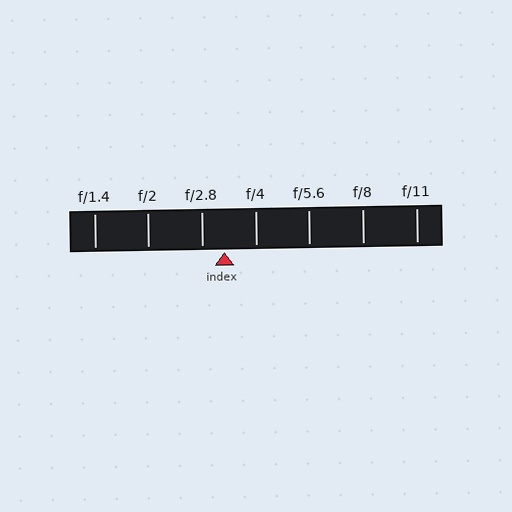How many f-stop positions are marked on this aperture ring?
There are 7 f-stop positions marked.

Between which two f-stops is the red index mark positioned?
The index mark is between f/2.8 and f/4.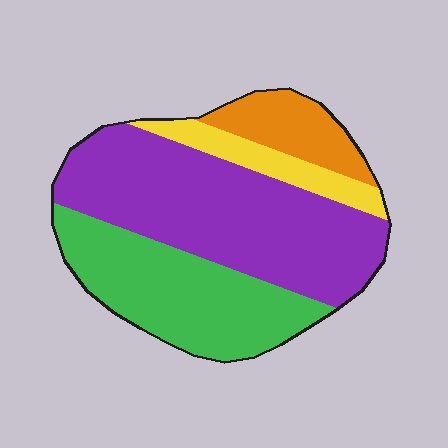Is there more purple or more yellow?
Purple.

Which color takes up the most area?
Purple, at roughly 45%.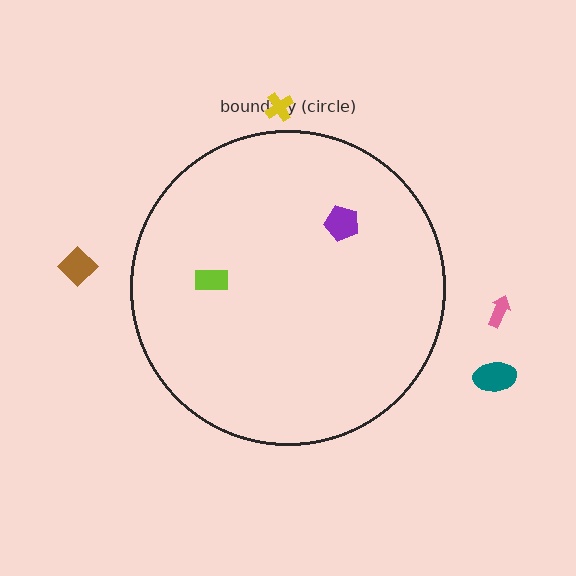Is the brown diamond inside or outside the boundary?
Outside.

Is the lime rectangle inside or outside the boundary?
Inside.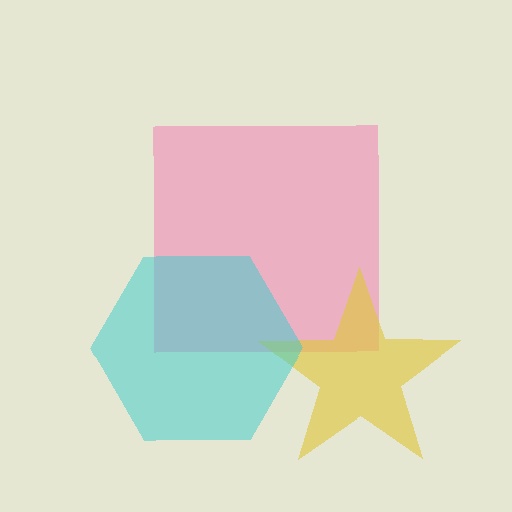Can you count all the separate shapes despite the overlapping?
Yes, there are 3 separate shapes.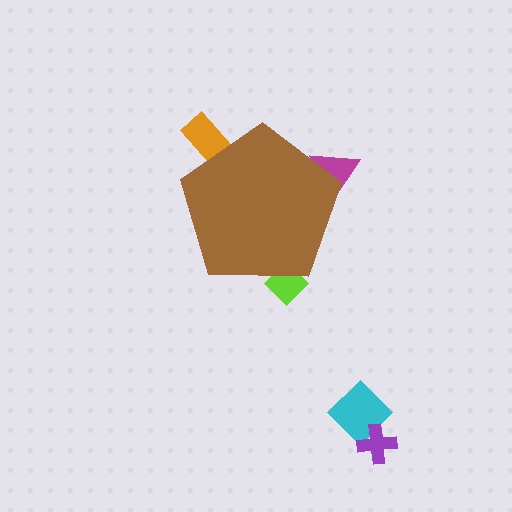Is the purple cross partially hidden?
No, the purple cross is fully visible.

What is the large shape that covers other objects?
A brown pentagon.